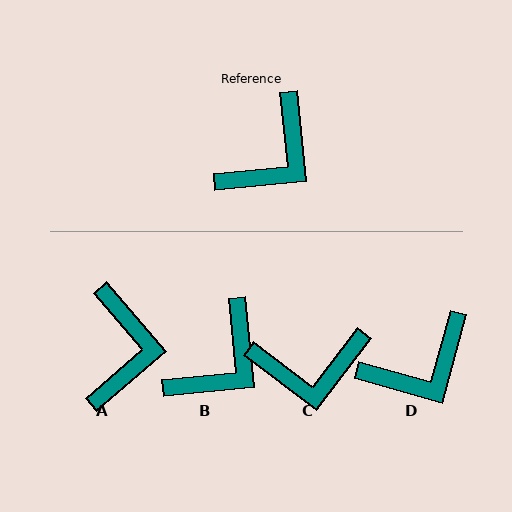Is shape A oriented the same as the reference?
No, it is off by about 35 degrees.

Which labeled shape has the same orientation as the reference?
B.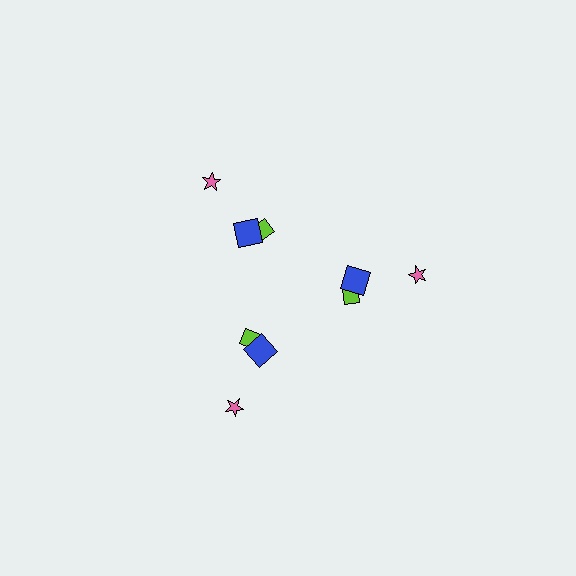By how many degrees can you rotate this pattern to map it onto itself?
The pattern maps onto itself every 120 degrees of rotation.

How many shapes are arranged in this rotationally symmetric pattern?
There are 9 shapes, arranged in 3 groups of 3.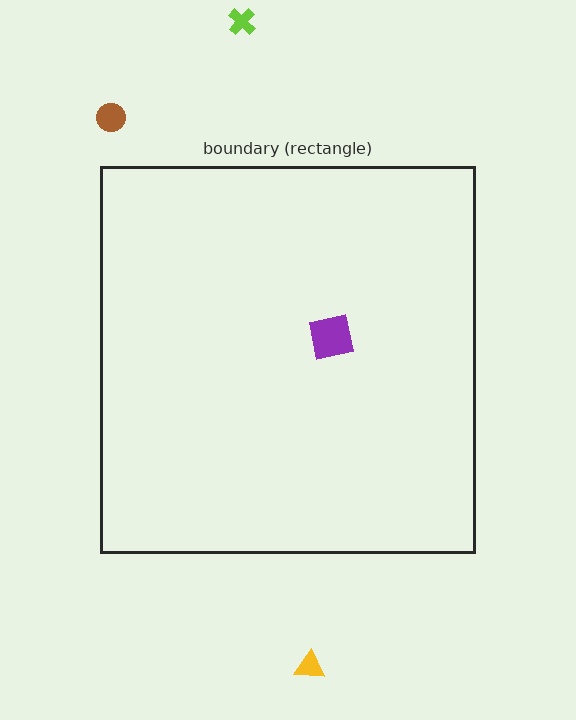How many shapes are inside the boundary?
1 inside, 3 outside.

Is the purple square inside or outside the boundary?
Inside.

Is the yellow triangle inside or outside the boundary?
Outside.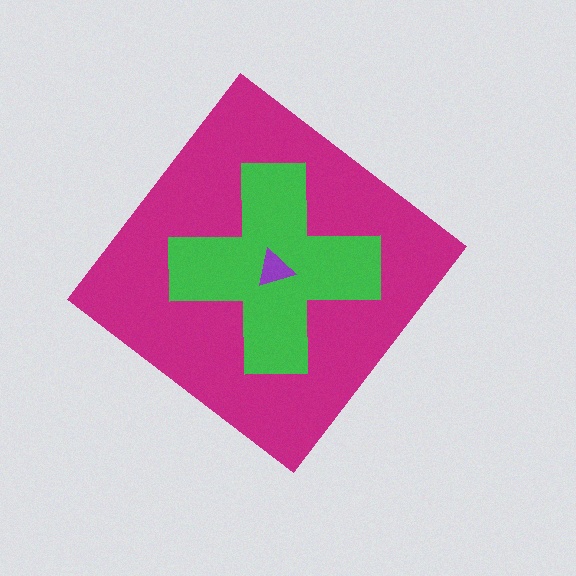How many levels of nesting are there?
3.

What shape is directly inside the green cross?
The purple triangle.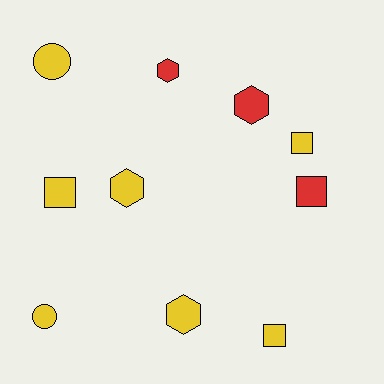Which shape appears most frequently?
Square, with 4 objects.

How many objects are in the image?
There are 10 objects.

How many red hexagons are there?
There are 2 red hexagons.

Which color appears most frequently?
Yellow, with 7 objects.